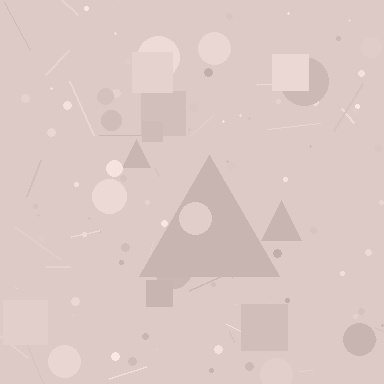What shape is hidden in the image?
A triangle is hidden in the image.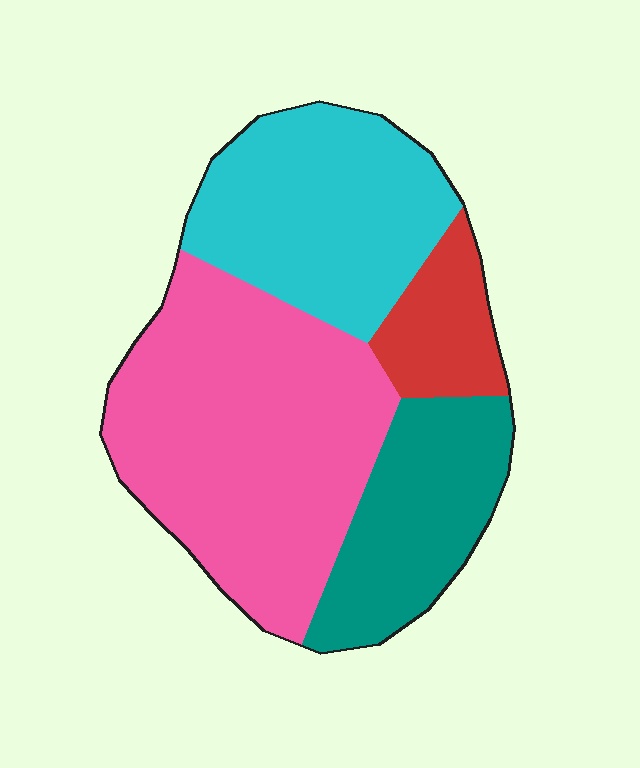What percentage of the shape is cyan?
Cyan covers around 25% of the shape.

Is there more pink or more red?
Pink.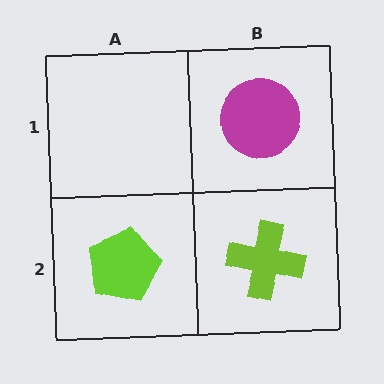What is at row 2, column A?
A lime pentagon.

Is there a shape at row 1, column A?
No, that cell is empty.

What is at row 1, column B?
A magenta circle.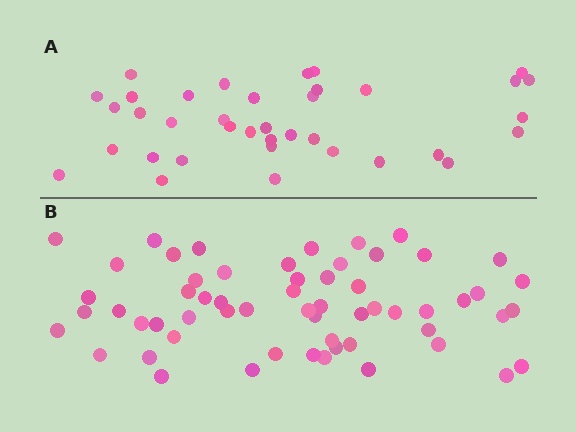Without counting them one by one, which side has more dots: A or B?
Region B (the bottom region) has more dots.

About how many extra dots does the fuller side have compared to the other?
Region B has approximately 20 more dots than region A.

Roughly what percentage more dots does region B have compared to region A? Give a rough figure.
About 60% more.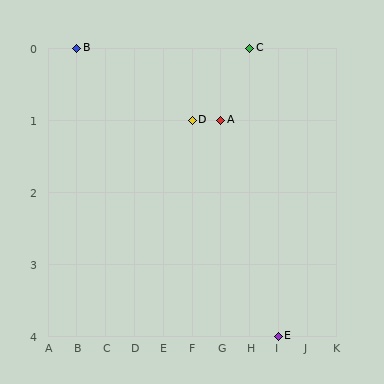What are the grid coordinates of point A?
Point A is at grid coordinates (G, 1).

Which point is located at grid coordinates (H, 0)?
Point C is at (H, 0).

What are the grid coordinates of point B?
Point B is at grid coordinates (B, 0).